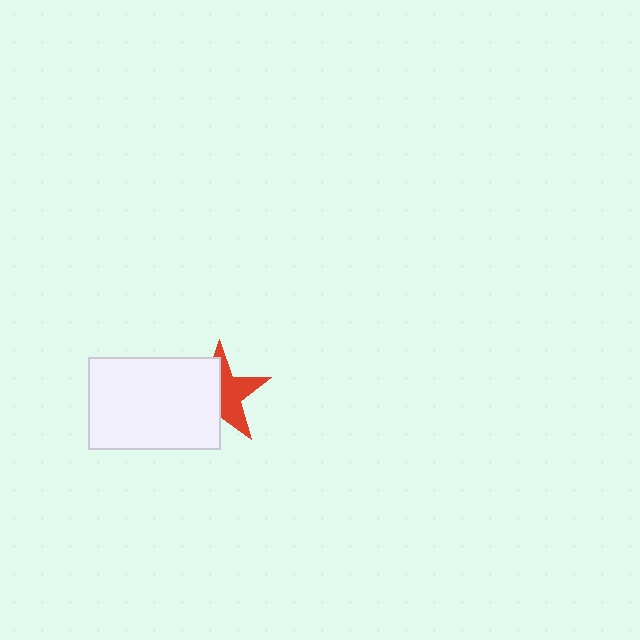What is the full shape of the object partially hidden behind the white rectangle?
The partially hidden object is a red star.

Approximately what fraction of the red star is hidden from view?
Roughly 52% of the red star is hidden behind the white rectangle.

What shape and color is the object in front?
The object in front is a white rectangle.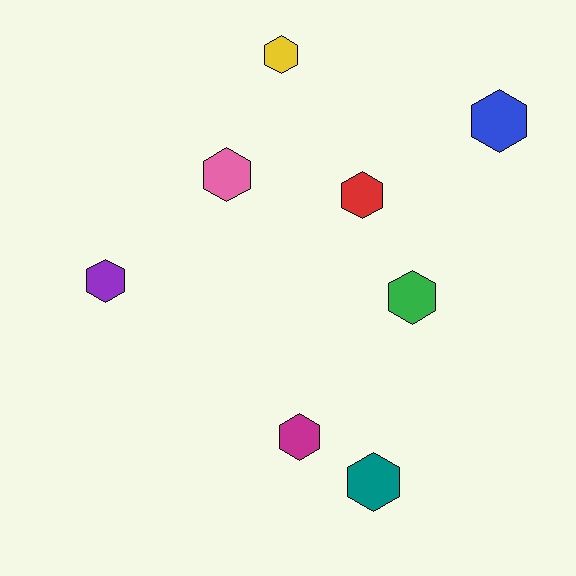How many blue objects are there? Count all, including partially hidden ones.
There is 1 blue object.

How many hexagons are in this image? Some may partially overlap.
There are 8 hexagons.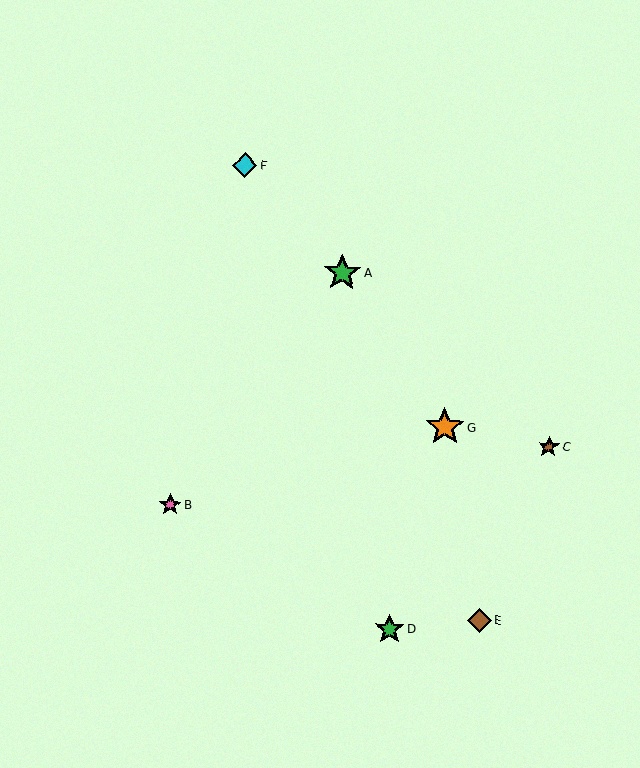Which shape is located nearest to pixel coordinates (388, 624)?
The green star (labeled D) at (389, 629) is nearest to that location.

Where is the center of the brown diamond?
The center of the brown diamond is at (479, 620).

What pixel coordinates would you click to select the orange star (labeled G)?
Click at (445, 427) to select the orange star G.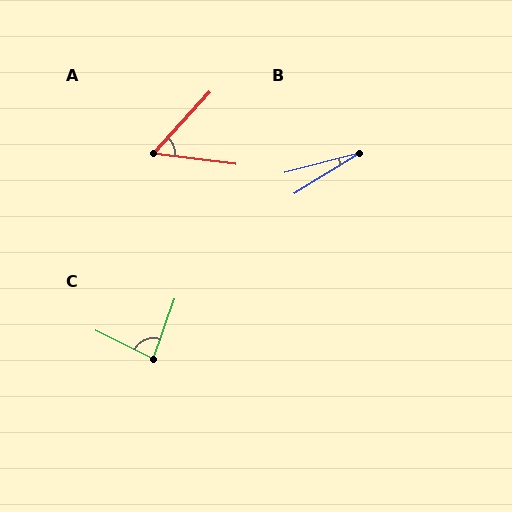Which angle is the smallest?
B, at approximately 17 degrees.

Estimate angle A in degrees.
Approximately 55 degrees.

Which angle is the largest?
C, at approximately 83 degrees.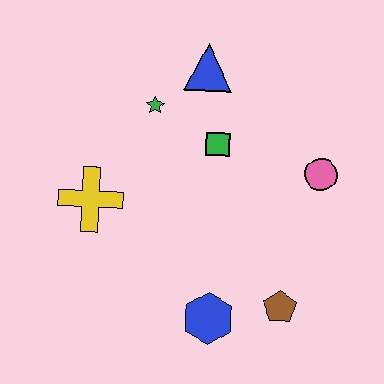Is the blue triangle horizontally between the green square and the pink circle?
No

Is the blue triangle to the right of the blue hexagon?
No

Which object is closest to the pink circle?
The green square is closest to the pink circle.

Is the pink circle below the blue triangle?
Yes